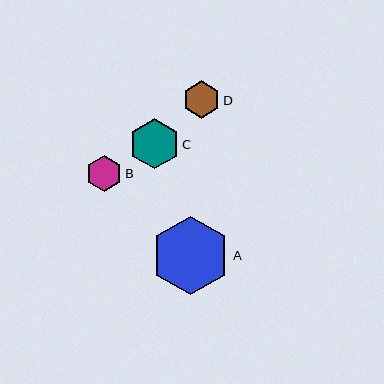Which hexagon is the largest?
Hexagon A is the largest with a size of approximately 78 pixels.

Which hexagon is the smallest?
Hexagon B is the smallest with a size of approximately 36 pixels.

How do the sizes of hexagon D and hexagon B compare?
Hexagon D and hexagon B are approximately the same size.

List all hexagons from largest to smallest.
From largest to smallest: A, C, D, B.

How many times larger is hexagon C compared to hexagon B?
Hexagon C is approximately 1.4 times the size of hexagon B.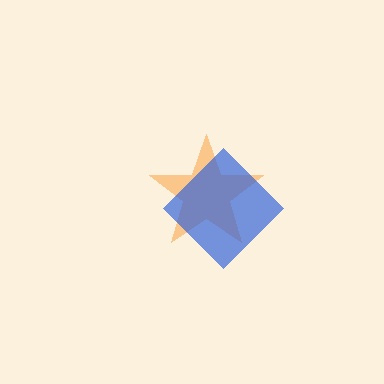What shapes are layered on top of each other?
The layered shapes are: an orange star, a blue diamond.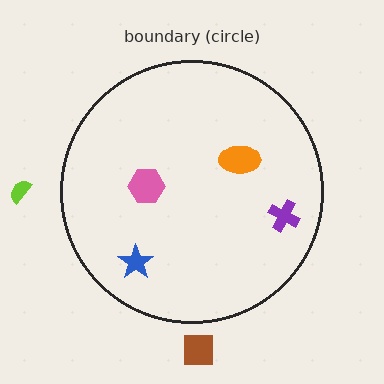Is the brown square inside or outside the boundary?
Outside.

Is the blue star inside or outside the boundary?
Inside.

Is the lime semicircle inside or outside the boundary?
Outside.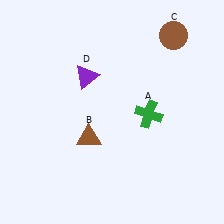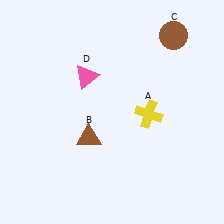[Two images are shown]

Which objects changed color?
A changed from green to yellow. D changed from purple to pink.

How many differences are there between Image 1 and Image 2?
There are 2 differences between the two images.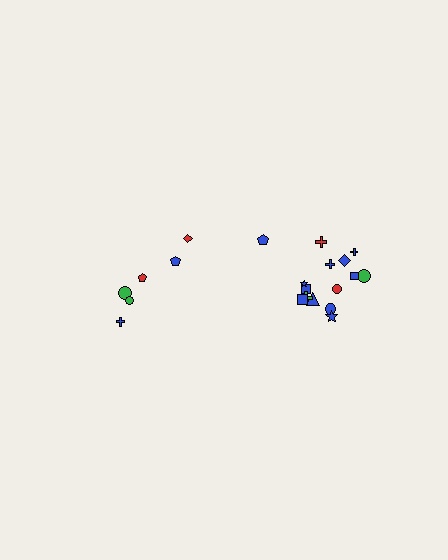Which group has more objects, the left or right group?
The right group.